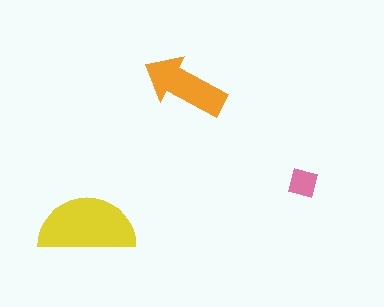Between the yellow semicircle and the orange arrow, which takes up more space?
The yellow semicircle.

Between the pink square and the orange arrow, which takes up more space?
The orange arrow.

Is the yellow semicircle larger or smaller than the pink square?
Larger.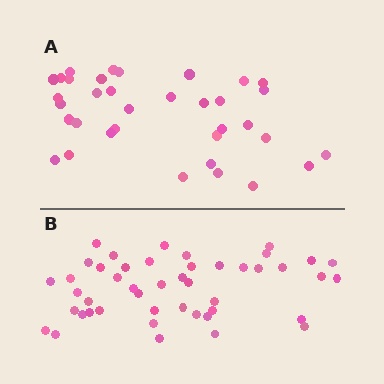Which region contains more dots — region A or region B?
Region B (the bottom region) has more dots.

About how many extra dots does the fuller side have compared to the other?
Region B has roughly 12 or so more dots than region A.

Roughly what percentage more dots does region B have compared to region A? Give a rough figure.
About 30% more.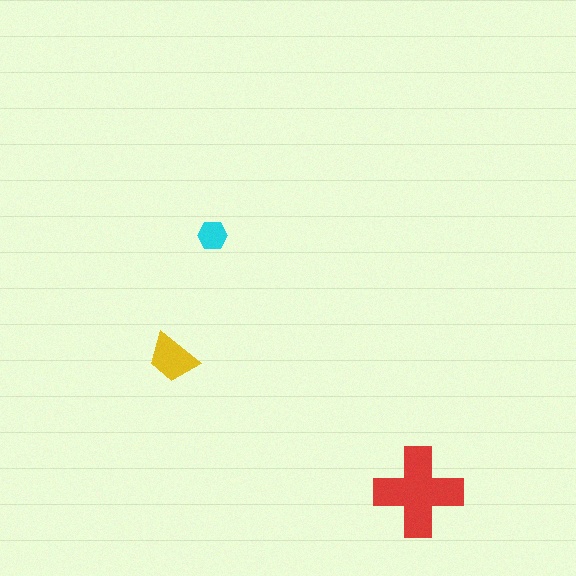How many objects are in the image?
There are 3 objects in the image.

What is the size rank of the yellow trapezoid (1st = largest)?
2nd.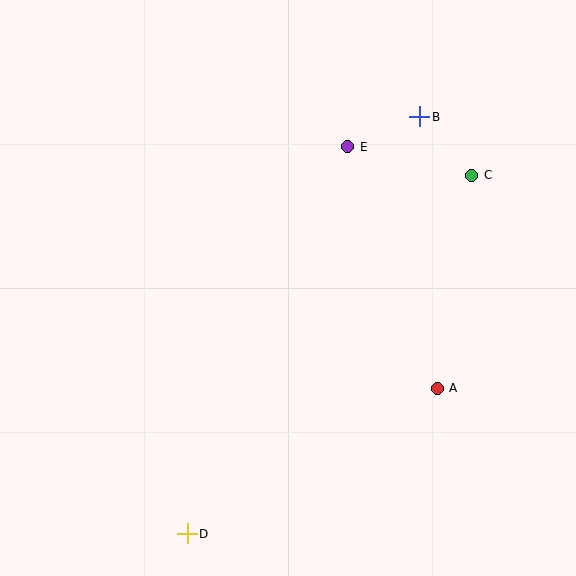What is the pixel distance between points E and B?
The distance between E and B is 78 pixels.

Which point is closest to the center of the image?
Point E at (348, 147) is closest to the center.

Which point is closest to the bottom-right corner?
Point A is closest to the bottom-right corner.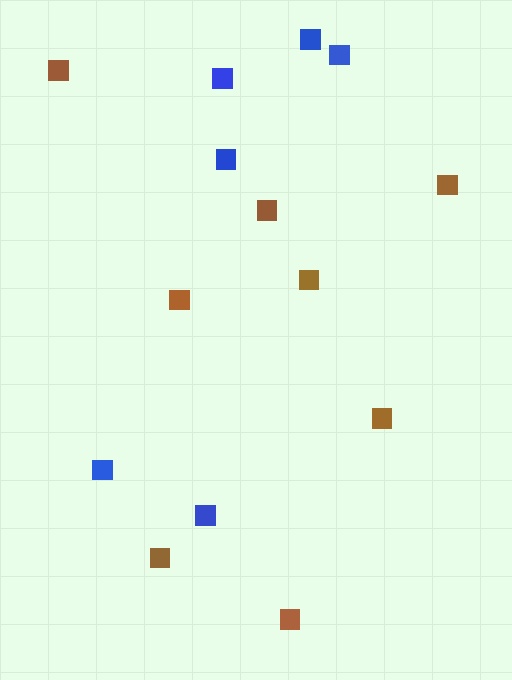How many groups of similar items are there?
There are 2 groups: one group of brown squares (8) and one group of blue squares (6).